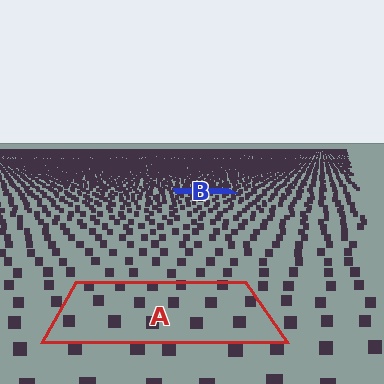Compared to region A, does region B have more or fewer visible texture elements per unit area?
Region B has more texture elements per unit area — they are packed more densely because it is farther away.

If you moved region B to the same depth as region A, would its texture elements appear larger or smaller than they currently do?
They would appear larger. At a closer depth, the same texture elements are projected at a bigger on-screen size.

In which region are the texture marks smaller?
The texture marks are smaller in region B, because it is farther away.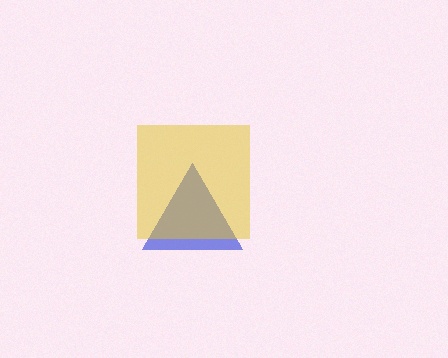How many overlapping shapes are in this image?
There are 2 overlapping shapes in the image.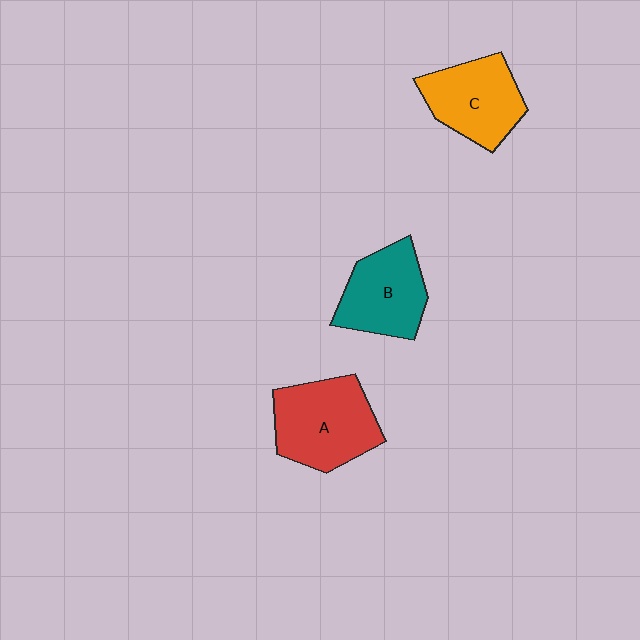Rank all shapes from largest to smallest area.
From largest to smallest: A (red), C (orange), B (teal).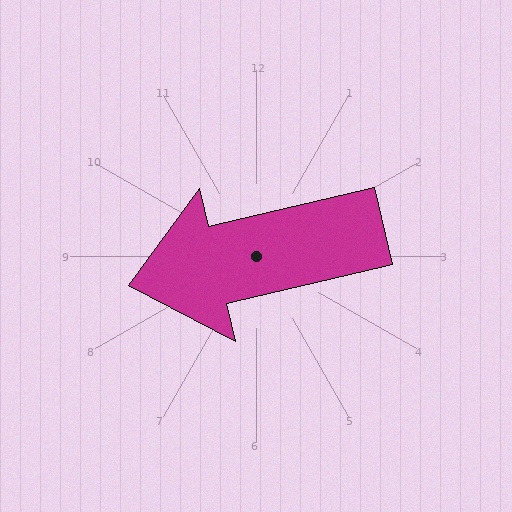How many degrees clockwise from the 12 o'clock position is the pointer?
Approximately 257 degrees.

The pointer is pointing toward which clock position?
Roughly 9 o'clock.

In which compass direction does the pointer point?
West.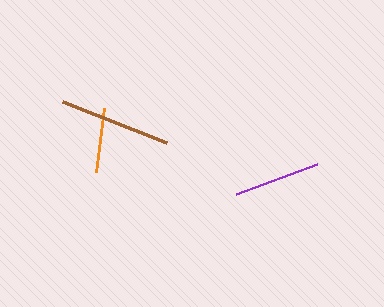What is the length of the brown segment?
The brown segment is approximately 112 pixels long.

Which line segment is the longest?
The brown line is the longest at approximately 112 pixels.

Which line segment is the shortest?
The orange line is the shortest at approximately 64 pixels.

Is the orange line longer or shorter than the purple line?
The purple line is longer than the orange line.